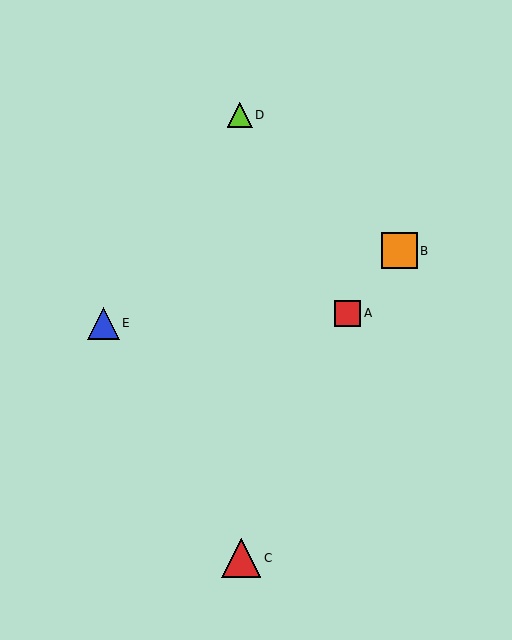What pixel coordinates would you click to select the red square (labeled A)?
Click at (347, 313) to select the red square A.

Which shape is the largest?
The red triangle (labeled C) is the largest.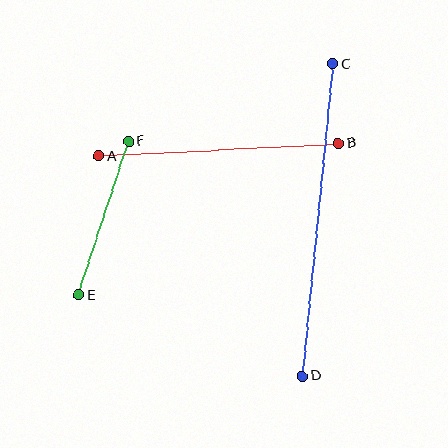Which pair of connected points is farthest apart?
Points C and D are farthest apart.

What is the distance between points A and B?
The distance is approximately 240 pixels.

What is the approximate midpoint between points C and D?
The midpoint is at approximately (318, 220) pixels.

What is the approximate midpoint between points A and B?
The midpoint is at approximately (219, 150) pixels.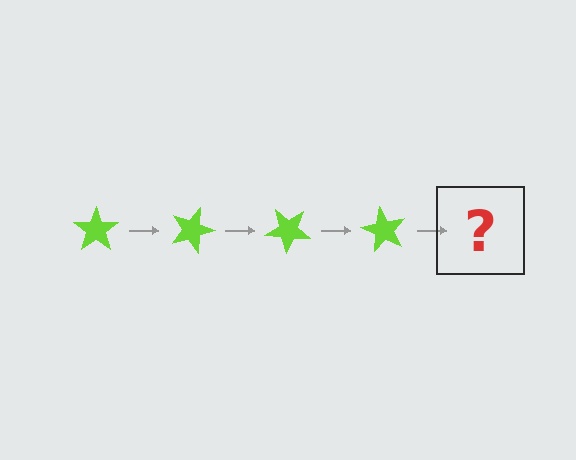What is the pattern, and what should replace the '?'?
The pattern is that the star rotates 20 degrees each step. The '?' should be a lime star rotated 80 degrees.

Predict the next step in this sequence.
The next step is a lime star rotated 80 degrees.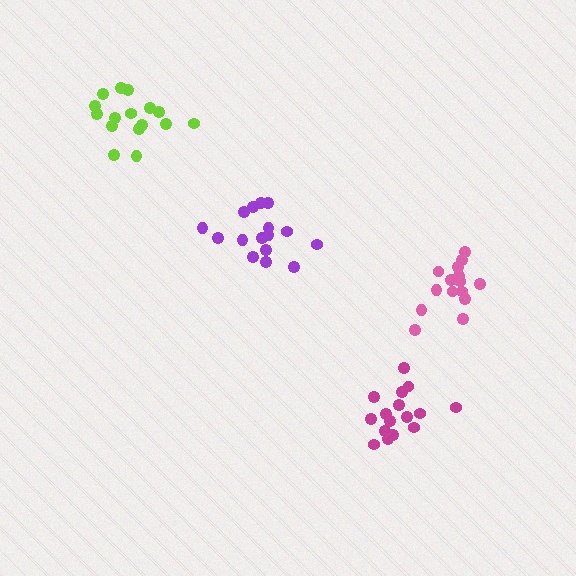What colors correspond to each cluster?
The clusters are colored: purple, magenta, pink, lime.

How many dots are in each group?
Group 1: 16 dots, Group 2: 16 dots, Group 3: 15 dots, Group 4: 16 dots (63 total).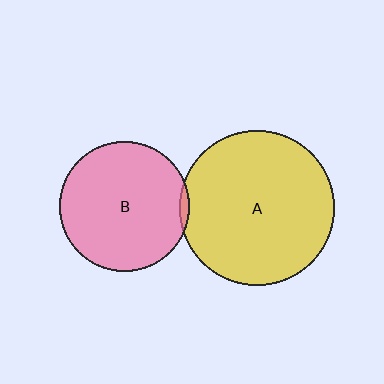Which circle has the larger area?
Circle A (yellow).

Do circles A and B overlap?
Yes.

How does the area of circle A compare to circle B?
Approximately 1.4 times.